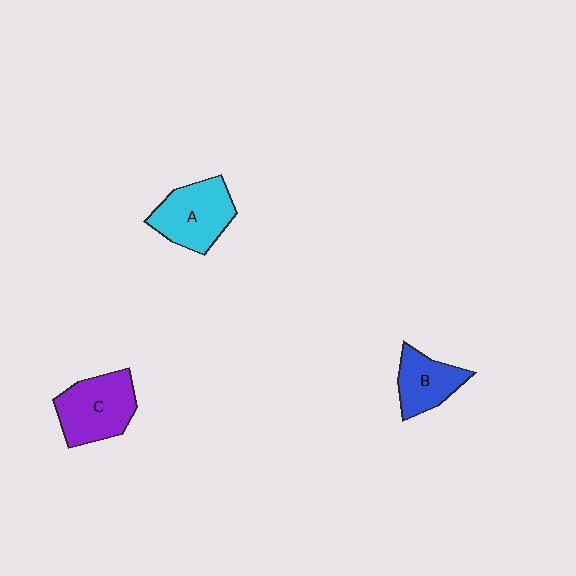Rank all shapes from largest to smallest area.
From largest to smallest: C (purple), A (cyan), B (blue).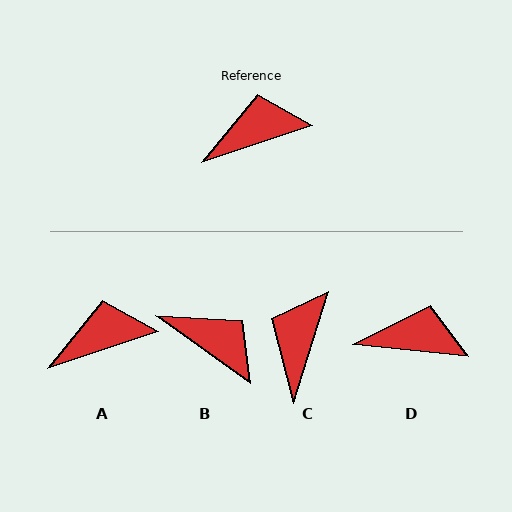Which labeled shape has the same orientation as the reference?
A.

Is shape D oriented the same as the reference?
No, it is off by about 24 degrees.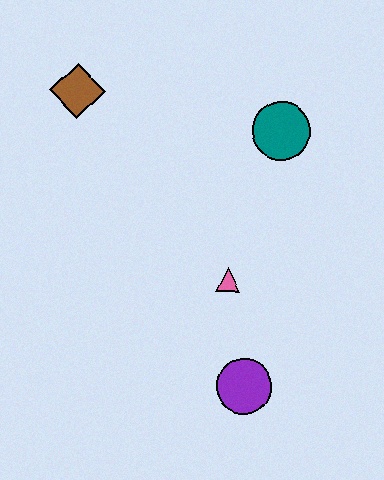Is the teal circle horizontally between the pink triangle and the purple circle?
No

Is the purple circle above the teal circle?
No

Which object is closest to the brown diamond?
The teal circle is closest to the brown diamond.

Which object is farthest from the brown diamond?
The purple circle is farthest from the brown diamond.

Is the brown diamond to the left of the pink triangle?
Yes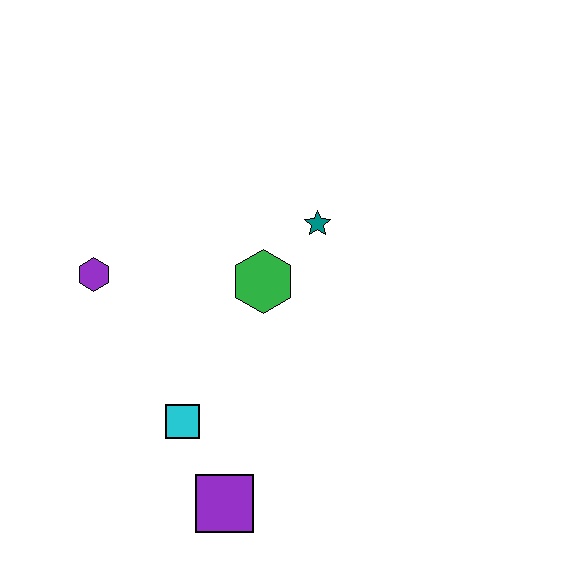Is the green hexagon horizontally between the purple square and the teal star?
Yes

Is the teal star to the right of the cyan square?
Yes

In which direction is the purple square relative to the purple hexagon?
The purple square is below the purple hexagon.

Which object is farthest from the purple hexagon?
The purple square is farthest from the purple hexagon.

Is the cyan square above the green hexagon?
No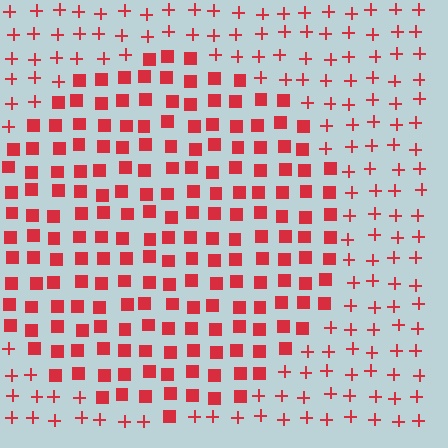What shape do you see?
I see a circle.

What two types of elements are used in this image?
The image uses squares inside the circle region and plus signs outside it.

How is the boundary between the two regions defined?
The boundary is defined by a change in element shape: squares inside vs. plus signs outside. All elements share the same color and spacing.